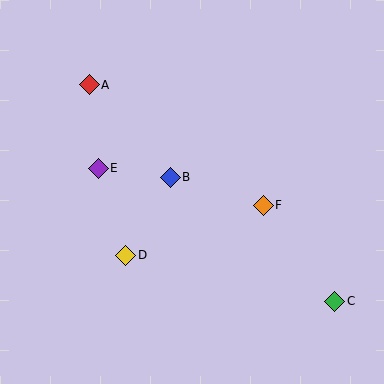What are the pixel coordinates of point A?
Point A is at (89, 85).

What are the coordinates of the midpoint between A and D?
The midpoint between A and D is at (107, 170).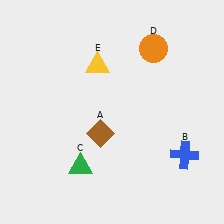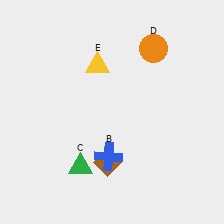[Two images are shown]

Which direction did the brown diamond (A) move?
The brown diamond (A) moved down.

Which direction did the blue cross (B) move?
The blue cross (B) moved left.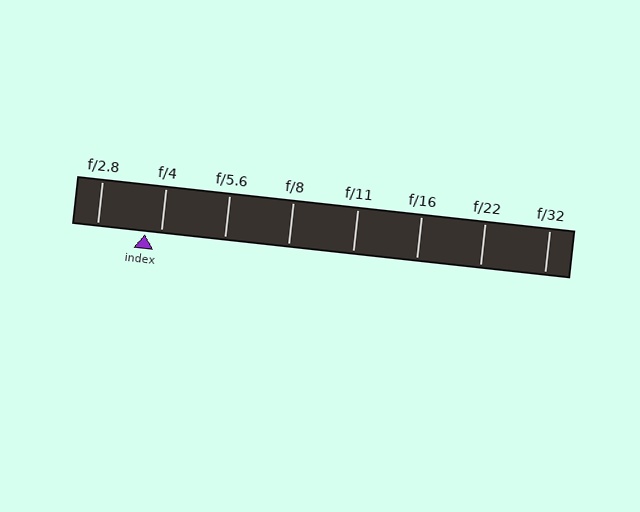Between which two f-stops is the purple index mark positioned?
The index mark is between f/2.8 and f/4.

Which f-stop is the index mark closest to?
The index mark is closest to f/4.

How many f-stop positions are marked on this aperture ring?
There are 8 f-stop positions marked.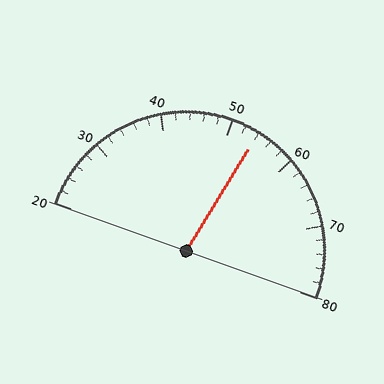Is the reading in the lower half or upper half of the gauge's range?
The reading is in the upper half of the range (20 to 80).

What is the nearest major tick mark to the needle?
The nearest major tick mark is 50.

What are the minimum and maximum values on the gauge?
The gauge ranges from 20 to 80.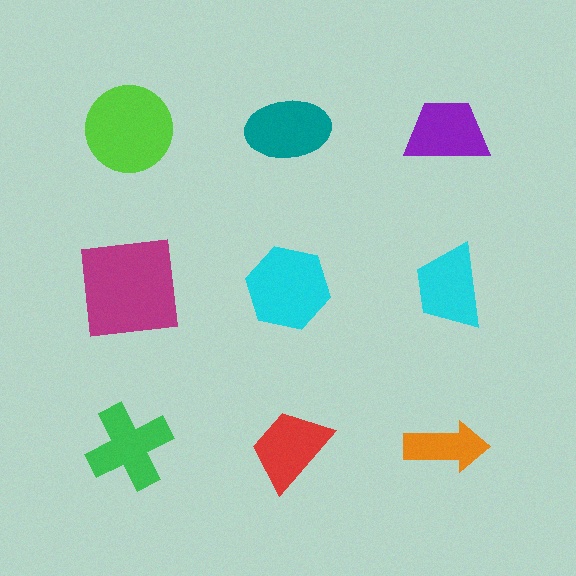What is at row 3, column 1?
A green cross.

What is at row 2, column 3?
A cyan trapezoid.